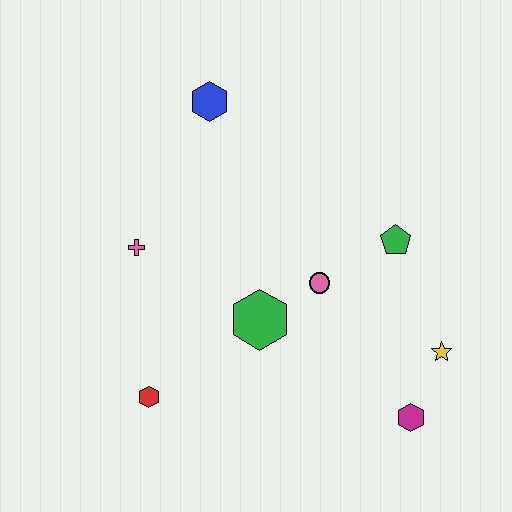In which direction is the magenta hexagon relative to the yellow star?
The magenta hexagon is below the yellow star.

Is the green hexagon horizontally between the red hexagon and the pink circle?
Yes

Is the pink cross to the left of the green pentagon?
Yes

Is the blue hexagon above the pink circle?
Yes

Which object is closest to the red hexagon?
The green hexagon is closest to the red hexagon.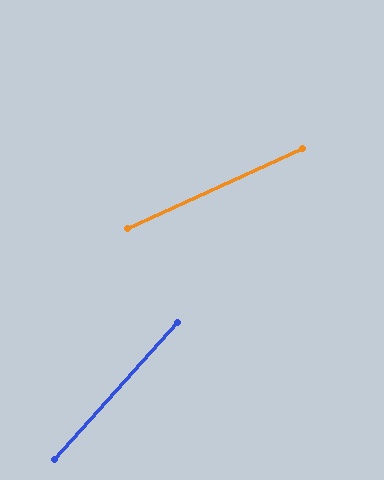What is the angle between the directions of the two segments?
Approximately 23 degrees.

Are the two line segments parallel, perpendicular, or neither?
Neither parallel nor perpendicular — they differ by about 23°.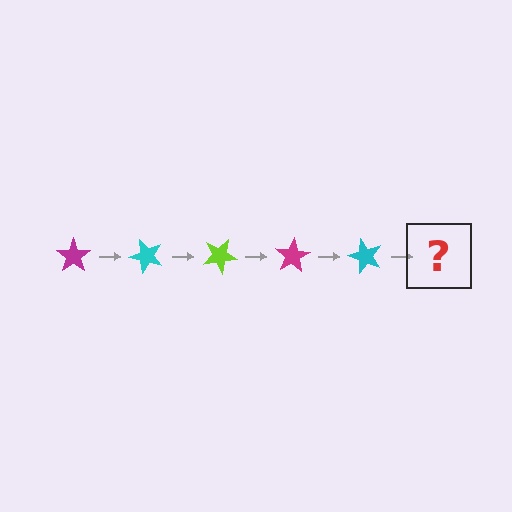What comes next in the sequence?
The next element should be a lime star, rotated 250 degrees from the start.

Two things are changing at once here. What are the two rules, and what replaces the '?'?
The two rules are that it rotates 50 degrees each step and the color cycles through magenta, cyan, and lime. The '?' should be a lime star, rotated 250 degrees from the start.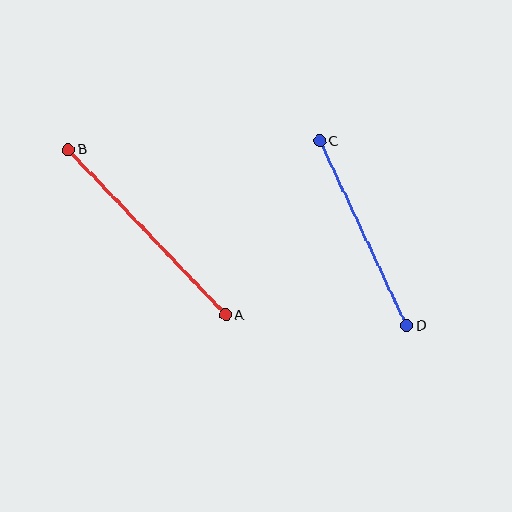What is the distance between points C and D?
The distance is approximately 204 pixels.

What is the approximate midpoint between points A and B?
The midpoint is at approximately (147, 232) pixels.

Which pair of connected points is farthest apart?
Points A and B are farthest apart.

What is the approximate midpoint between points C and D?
The midpoint is at approximately (363, 234) pixels.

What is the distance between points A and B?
The distance is approximately 228 pixels.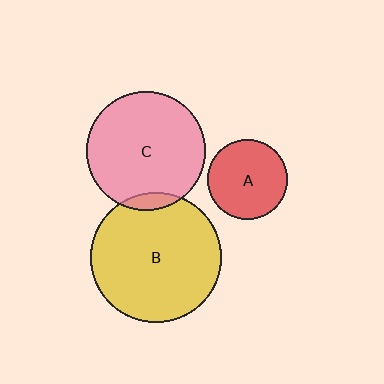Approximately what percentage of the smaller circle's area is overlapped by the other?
Approximately 5%.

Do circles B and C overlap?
Yes.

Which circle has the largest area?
Circle B (yellow).